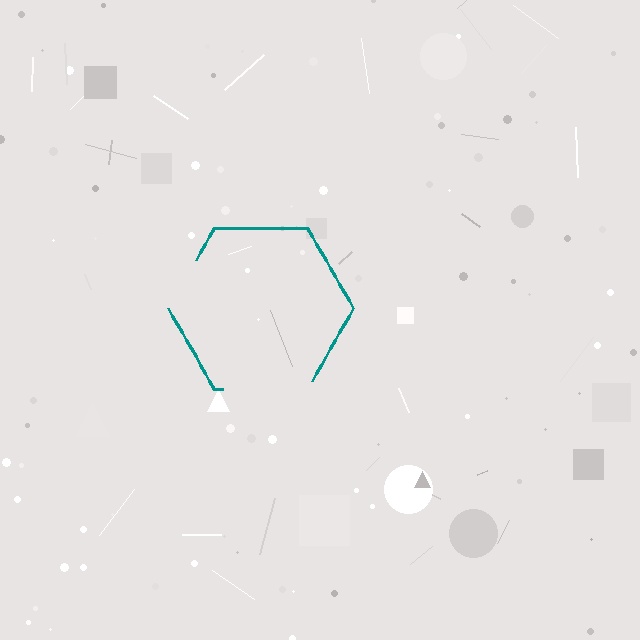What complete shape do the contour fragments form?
The contour fragments form a hexagon.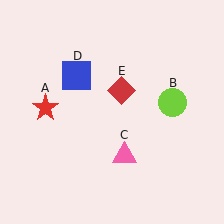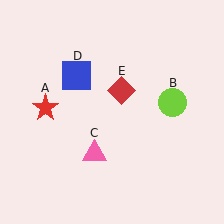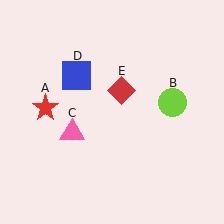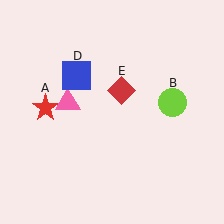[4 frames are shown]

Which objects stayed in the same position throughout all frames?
Red star (object A) and lime circle (object B) and blue square (object D) and red diamond (object E) remained stationary.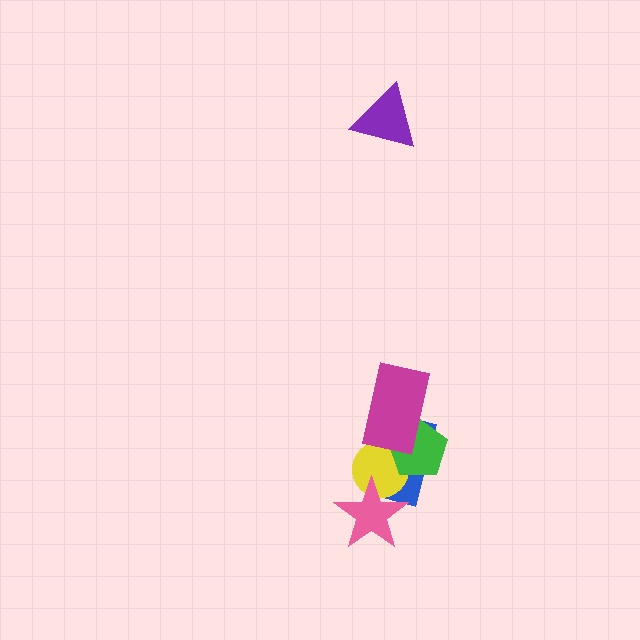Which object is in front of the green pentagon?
The magenta rectangle is in front of the green pentagon.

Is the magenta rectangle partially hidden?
No, no other shape covers it.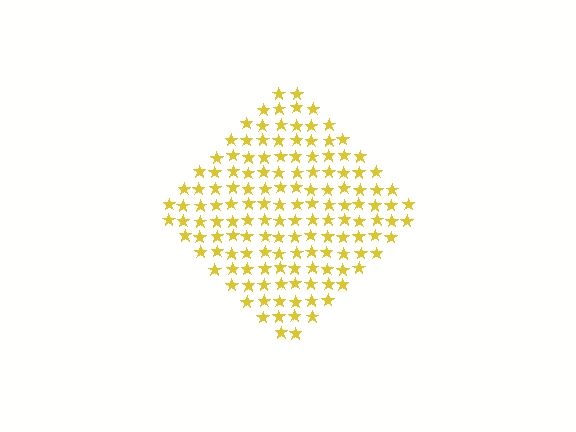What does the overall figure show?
The overall figure shows a diamond.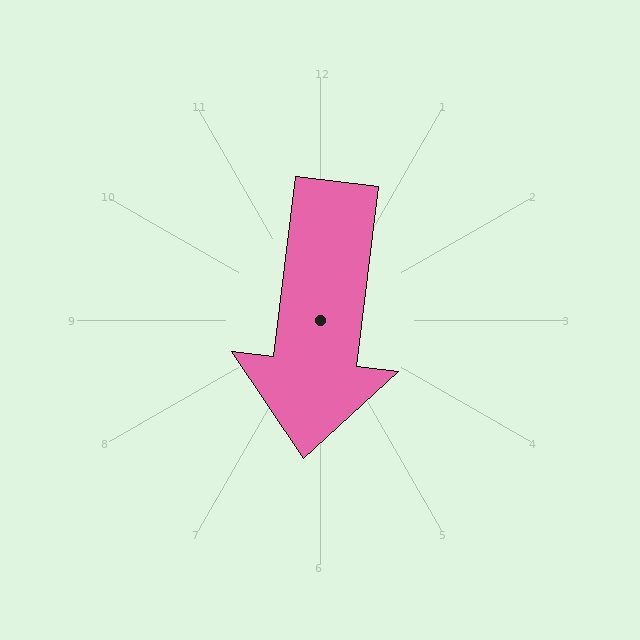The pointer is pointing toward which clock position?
Roughly 6 o'clock.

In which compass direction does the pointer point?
South.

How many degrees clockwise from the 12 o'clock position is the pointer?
Approximately 187 degrees.